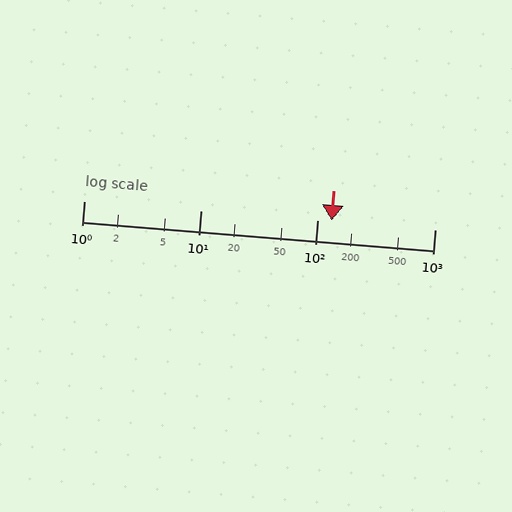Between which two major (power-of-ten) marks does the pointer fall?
The pointer is between 100 and 1000.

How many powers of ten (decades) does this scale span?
The scale spans 3 decades, from 1 to 1000.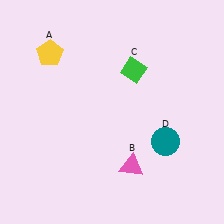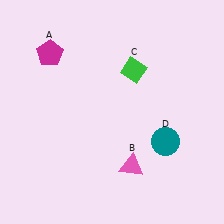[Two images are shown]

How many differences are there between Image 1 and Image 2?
There is 1 difference between the two images.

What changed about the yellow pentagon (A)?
In Image 1, A is yellow. In Image 2, it changed to magenta.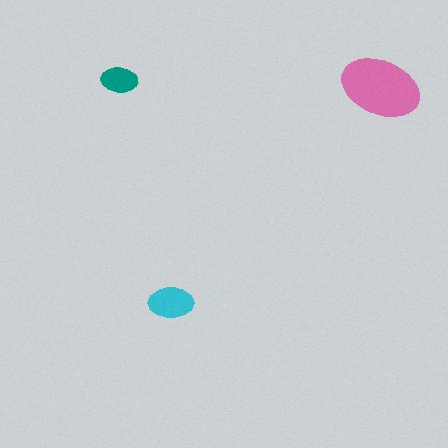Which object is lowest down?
The cyan ellipse is bottommost.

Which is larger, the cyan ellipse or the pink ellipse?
The pink one.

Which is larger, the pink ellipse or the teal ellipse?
The pink one.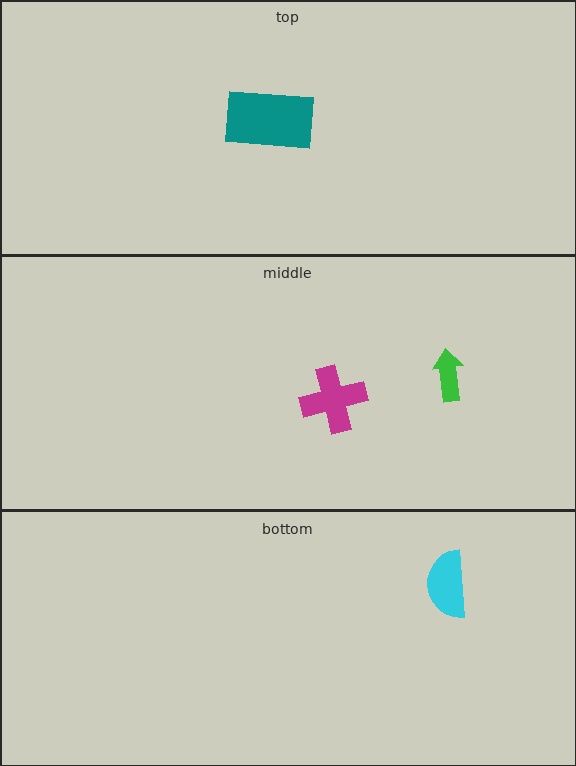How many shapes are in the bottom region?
1.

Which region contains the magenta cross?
The middle region.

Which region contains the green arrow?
The middle region.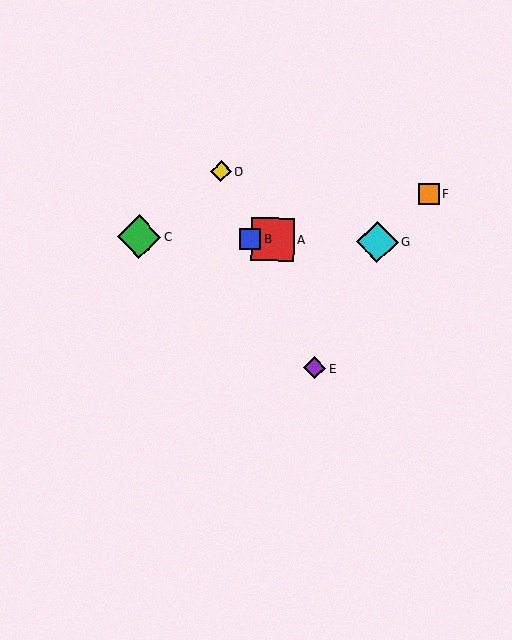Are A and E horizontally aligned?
No, A is at y≈240 and E is at y≈368.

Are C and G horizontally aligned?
Yes, both are at y≈236.